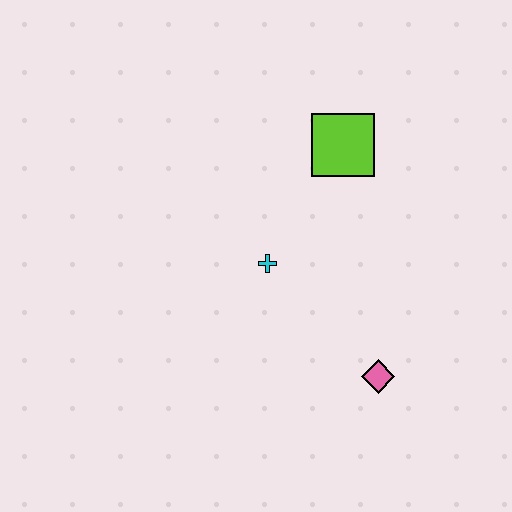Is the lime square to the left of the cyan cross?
No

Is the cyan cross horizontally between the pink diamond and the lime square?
No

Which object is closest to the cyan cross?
The lime square is closest to the cyan cross.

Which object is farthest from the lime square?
The pink diamond is farthest from the lime square.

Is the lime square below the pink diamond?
No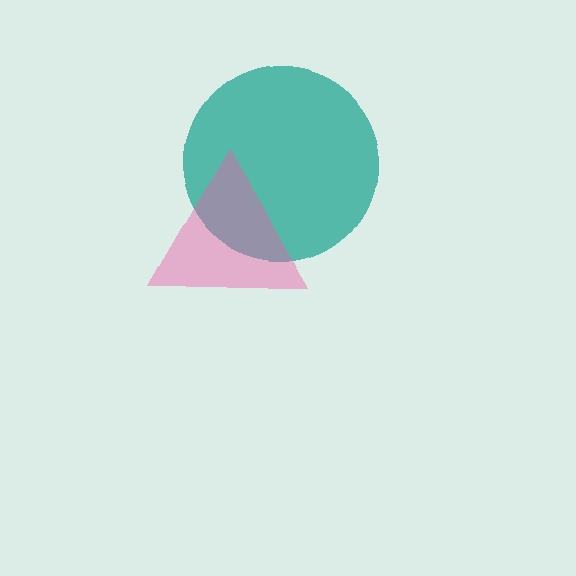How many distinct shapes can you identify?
There are 2 distinct shapes: a teal circle, a pink triangle.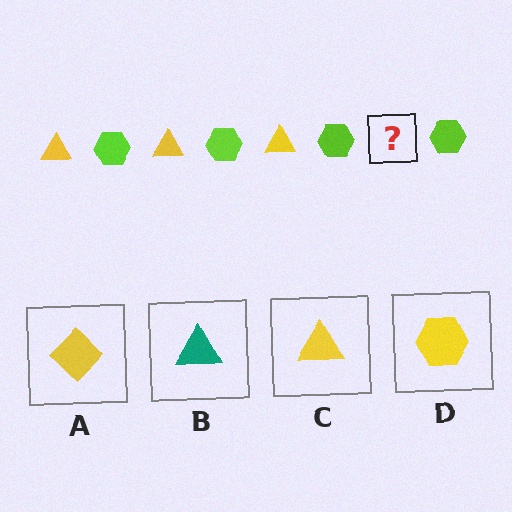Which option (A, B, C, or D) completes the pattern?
C.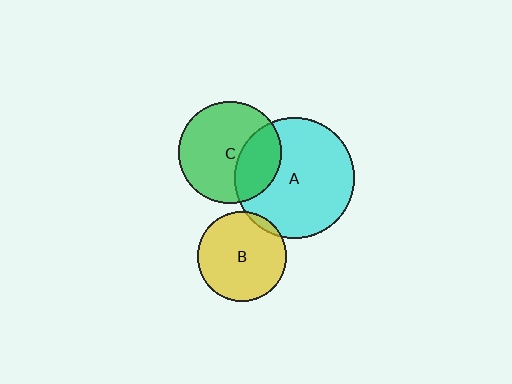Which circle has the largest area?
Circle A (cyan).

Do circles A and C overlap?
Yes.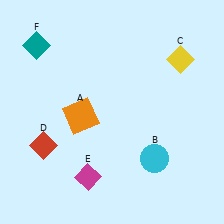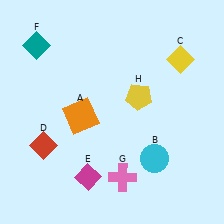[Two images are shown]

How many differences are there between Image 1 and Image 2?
There are 2 differences between the two images.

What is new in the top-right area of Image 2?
A yellow pentagon (H) was added in the top-right area of Image 2.